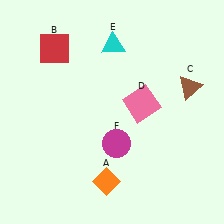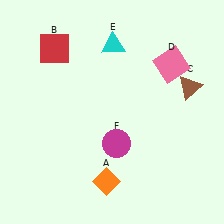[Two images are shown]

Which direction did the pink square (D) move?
The pink square (D) moved up.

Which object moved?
The pink square (D) moved up.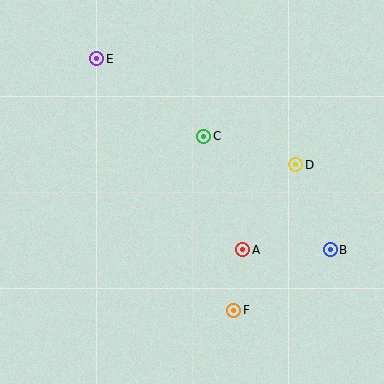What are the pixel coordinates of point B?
Point B is at (330, 250).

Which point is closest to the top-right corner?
Point D is closest to the top-right corner.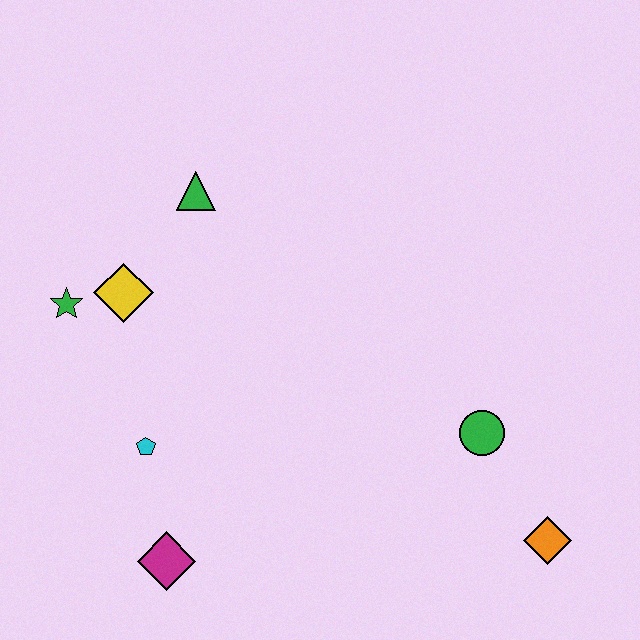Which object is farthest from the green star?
The orange diamond is farthest from the green star.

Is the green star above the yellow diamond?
No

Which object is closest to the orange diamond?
The green circle is closest to the orange diamond.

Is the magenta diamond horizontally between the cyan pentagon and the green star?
No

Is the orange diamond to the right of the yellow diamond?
Yes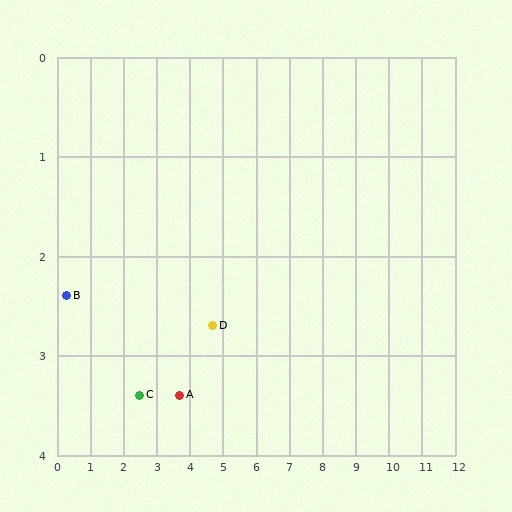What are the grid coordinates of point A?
Point A is at approximately (3.7, 3.4).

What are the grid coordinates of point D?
Point D is at approximately (4.7, 2.7).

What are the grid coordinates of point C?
Point C is at approximately (2.5, 3.4).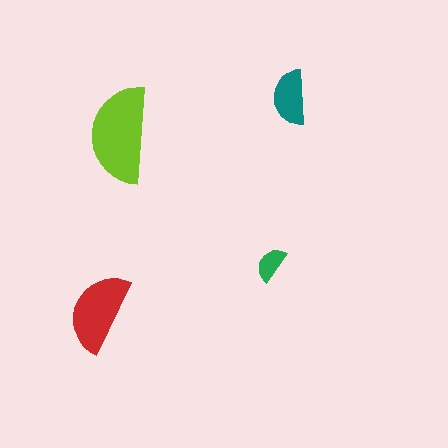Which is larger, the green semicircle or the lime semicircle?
The lime one.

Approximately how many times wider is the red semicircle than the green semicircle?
About 2 times wider.